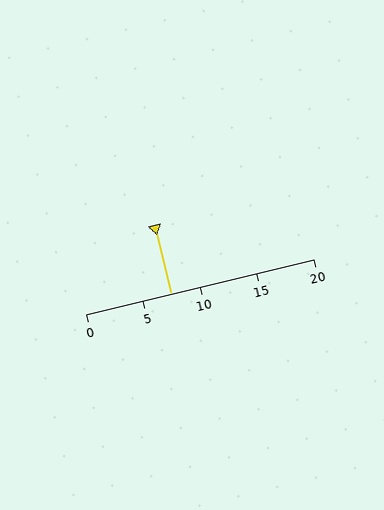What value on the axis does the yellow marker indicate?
The marker indicates approximately 7.5.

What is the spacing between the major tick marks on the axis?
The major ticks are spaced 5 apart.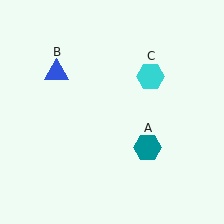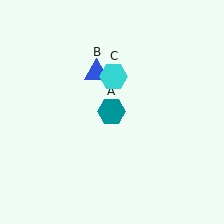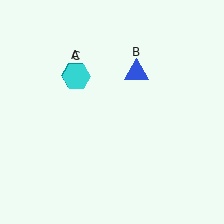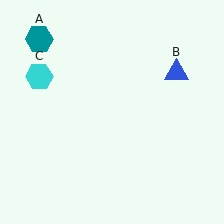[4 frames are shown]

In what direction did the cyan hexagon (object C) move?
The cyan hexagon (object C) moved left.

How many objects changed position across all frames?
3 objects changed position: teal hexagon (object A), blue triangle (object B), cyan hexagon (object C).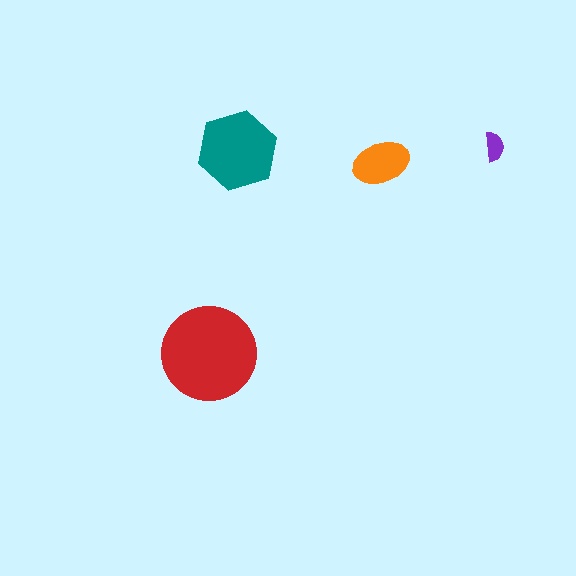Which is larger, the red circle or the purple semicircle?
The red circle.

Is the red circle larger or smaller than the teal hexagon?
Larger.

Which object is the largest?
The red circle.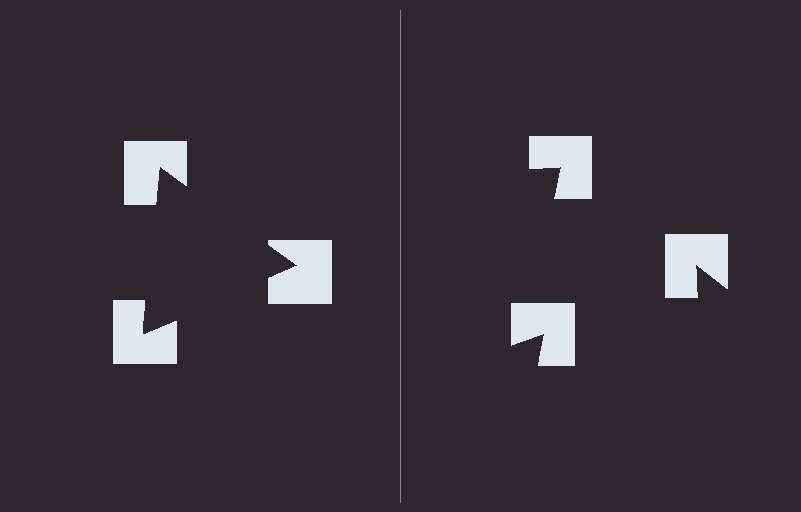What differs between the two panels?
The notched squares are positioned identically on both sides; only the wedge orientations differ. On the left they align to a triangle; on the right they are misaligned.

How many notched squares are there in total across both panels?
6 — 3 on each side.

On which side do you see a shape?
An illusory triangle appears on the left side. On the right side the wedge cuts are rotated, so no coherent shape forms.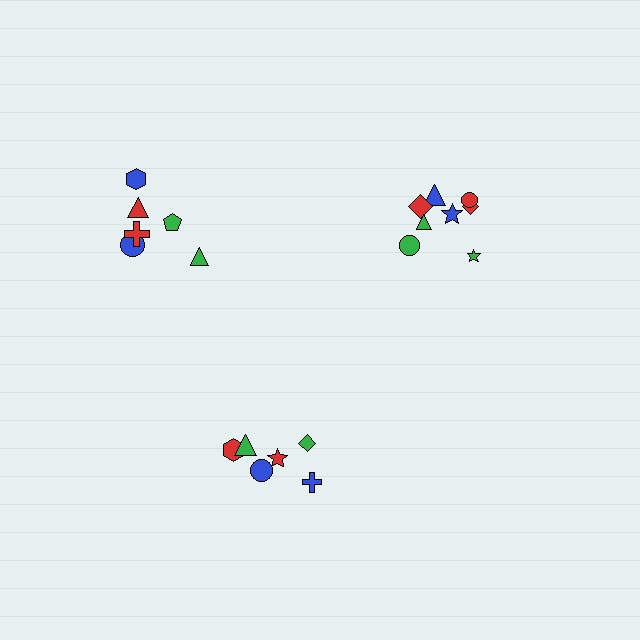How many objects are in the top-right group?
There are 8 objects.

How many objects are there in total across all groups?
There are 20 objects.